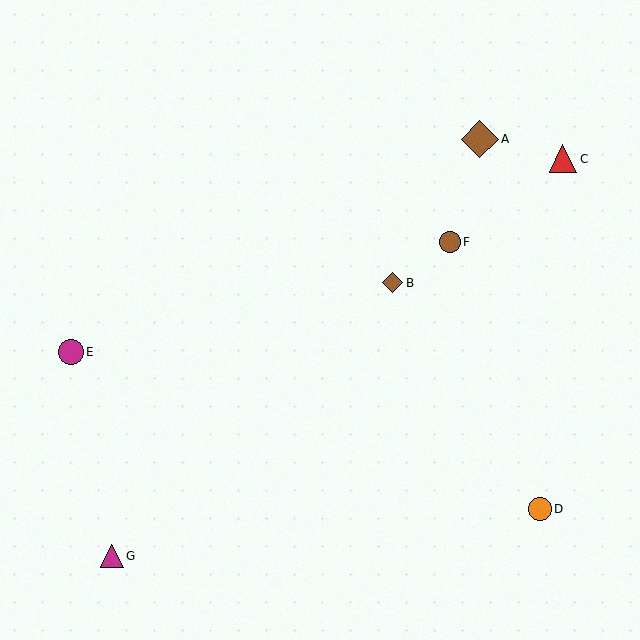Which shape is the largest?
The brown diamond (labeled A) is the largest.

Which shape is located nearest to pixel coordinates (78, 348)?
The magenta circle (labeled E) at (71, 352) is nearest to that location.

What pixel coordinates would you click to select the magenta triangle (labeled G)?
Click at (112, 556) to select the magenta triangle G.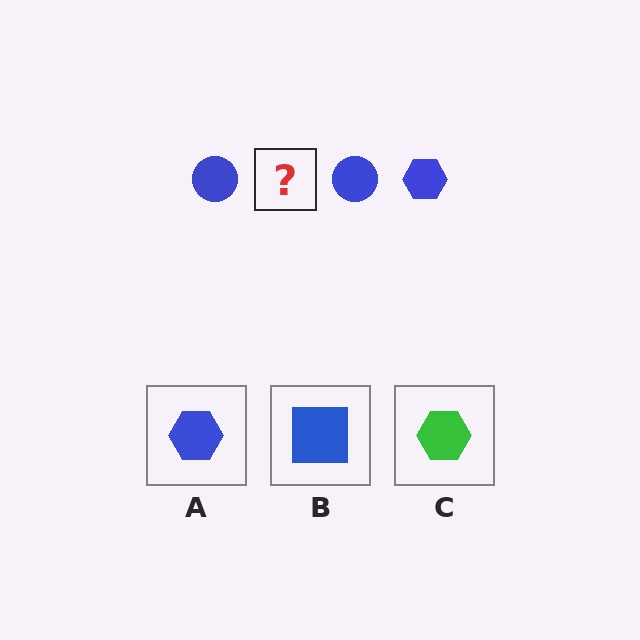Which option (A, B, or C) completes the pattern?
A.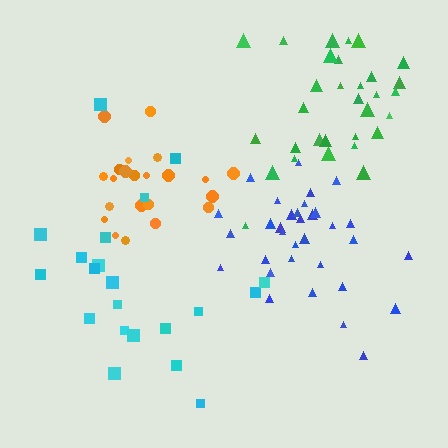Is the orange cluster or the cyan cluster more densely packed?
Orange.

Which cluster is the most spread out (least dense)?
Cyan.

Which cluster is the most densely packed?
Orange.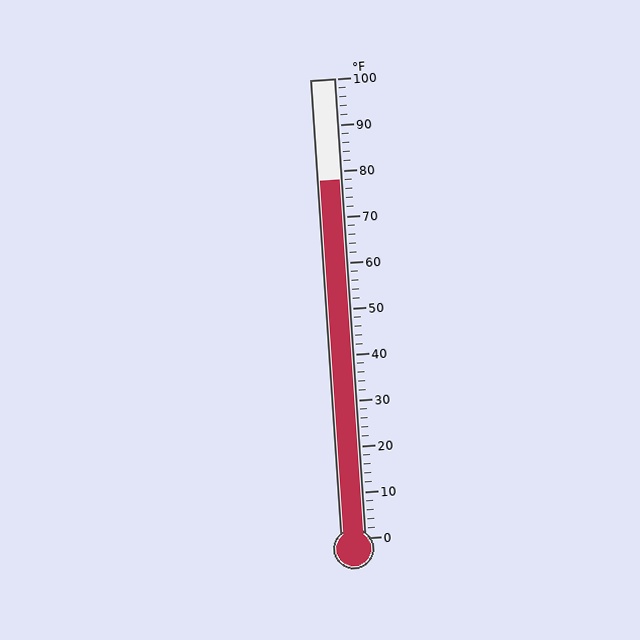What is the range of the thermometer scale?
The thermometer scale ranges from 0°F to 100°F.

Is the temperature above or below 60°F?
The temperature is above 60°F.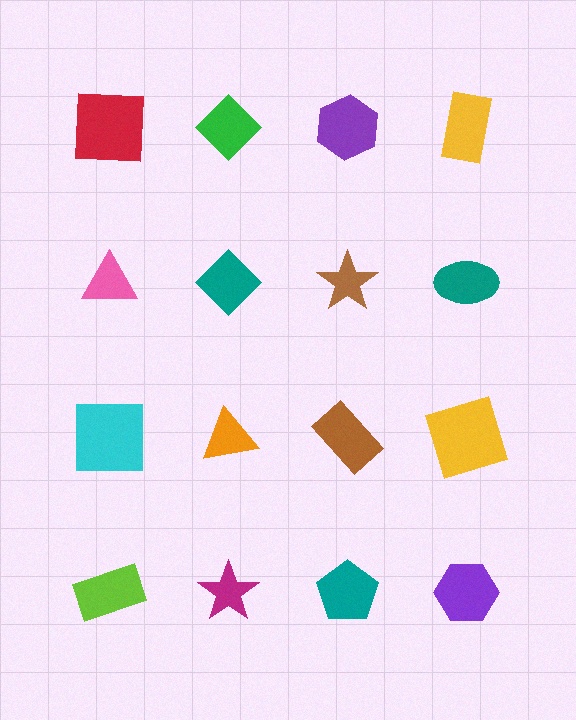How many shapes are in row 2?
4 shapes.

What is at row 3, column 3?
A brown rectangle.